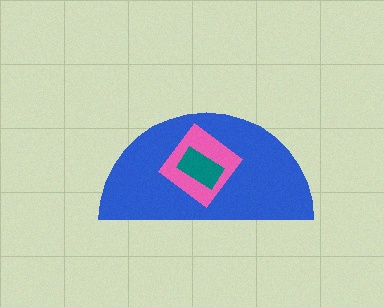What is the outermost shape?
The blue semicircle.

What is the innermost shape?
The teal rectangle.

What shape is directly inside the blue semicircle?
The pink diamond.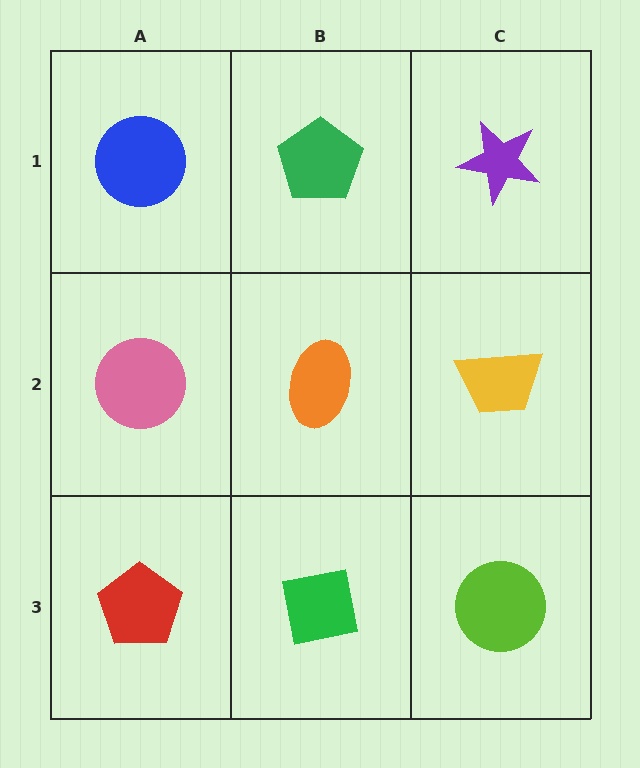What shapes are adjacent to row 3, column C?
A yellow trapezoid (row 2, column C), a green square (row 3, column B).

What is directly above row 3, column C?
A yellow trapezoid.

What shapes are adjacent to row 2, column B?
A green pentagon (row 1, column B), a green square (row 3, column B), a pink circle (row 2, column A), a yellow trapezoid (row 2, column C).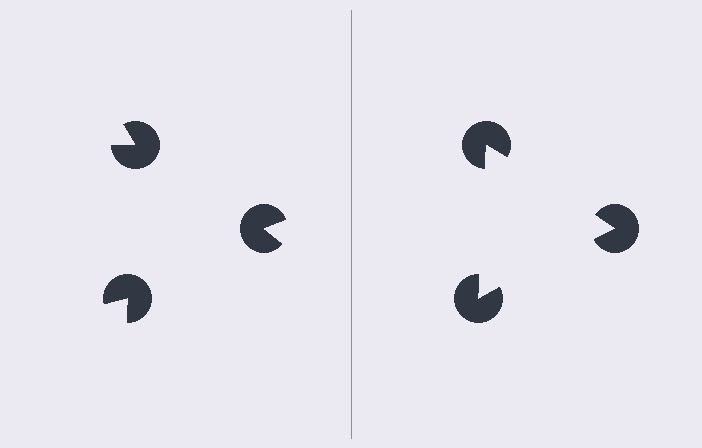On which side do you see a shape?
An illusory triangle appears on the right side. On the left side the wedge cuts are rotated, so no coherent shape forms.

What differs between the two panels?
The pac-man discs are positioned identically on both sides; only the wedge orientations differ. On the right they align to a triangle; on the left they are misaligned.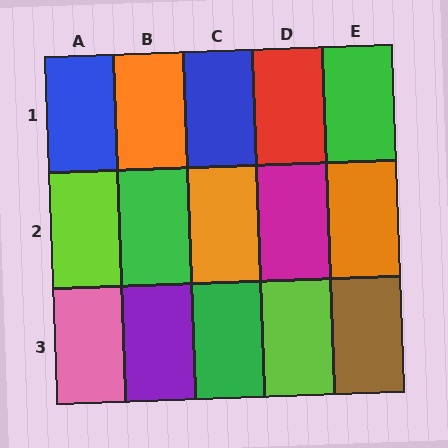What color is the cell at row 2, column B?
Green.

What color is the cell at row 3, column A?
Pink.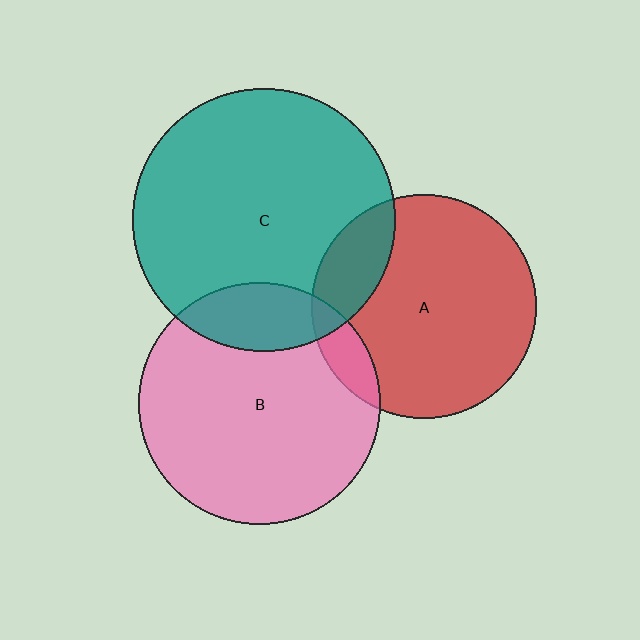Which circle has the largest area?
Circle C (teal).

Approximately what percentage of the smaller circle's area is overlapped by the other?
Approximately 15%.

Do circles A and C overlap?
Yes.